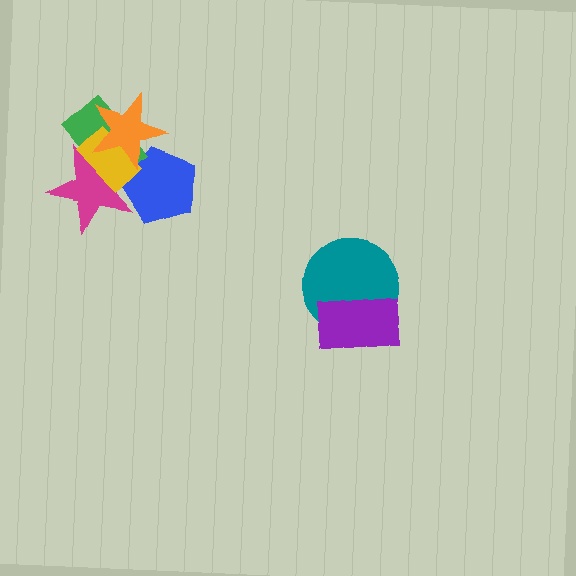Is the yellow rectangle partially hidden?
Yes, it is partially covered by another shape.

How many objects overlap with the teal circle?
1 object overlaps with the teal circle.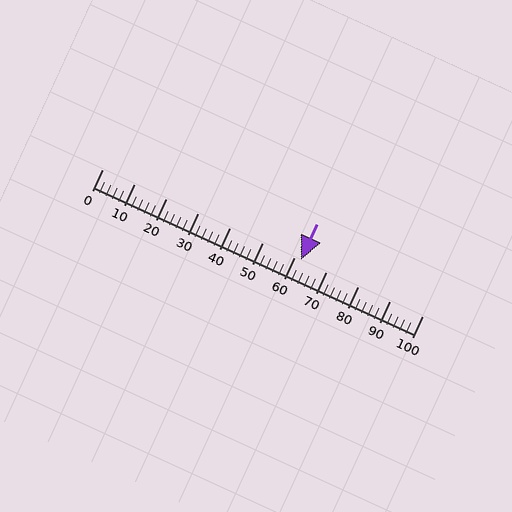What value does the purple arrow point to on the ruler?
The purple arrow points to approximately 62.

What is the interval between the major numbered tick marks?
The major tick marks are spaced 10 units apart.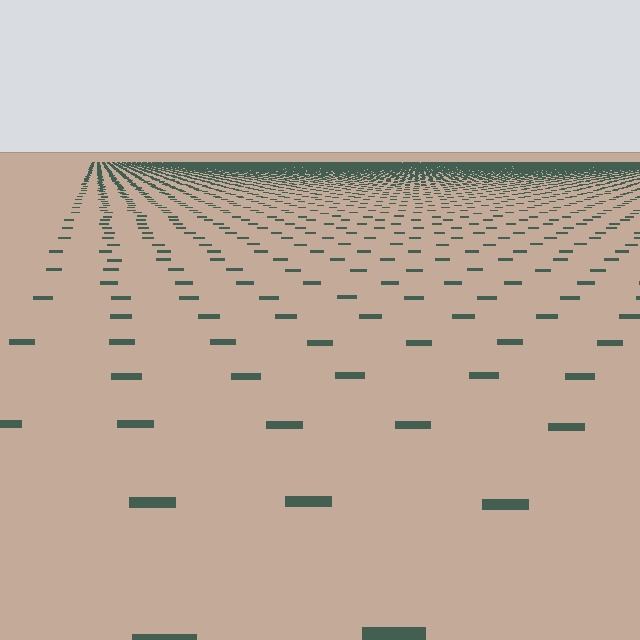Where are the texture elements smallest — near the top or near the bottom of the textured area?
Near the top.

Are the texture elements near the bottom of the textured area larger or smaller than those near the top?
Larger. Near the bottom, elements are closer to the viewer and appear at a bigger on-screen size.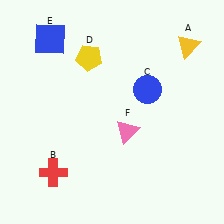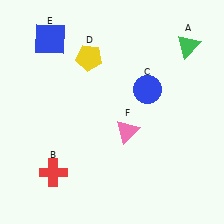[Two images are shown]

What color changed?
The triangle (A) changed from yellow in Image 1 to green in Image 2.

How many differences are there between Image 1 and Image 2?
There is 1 difference between the two images.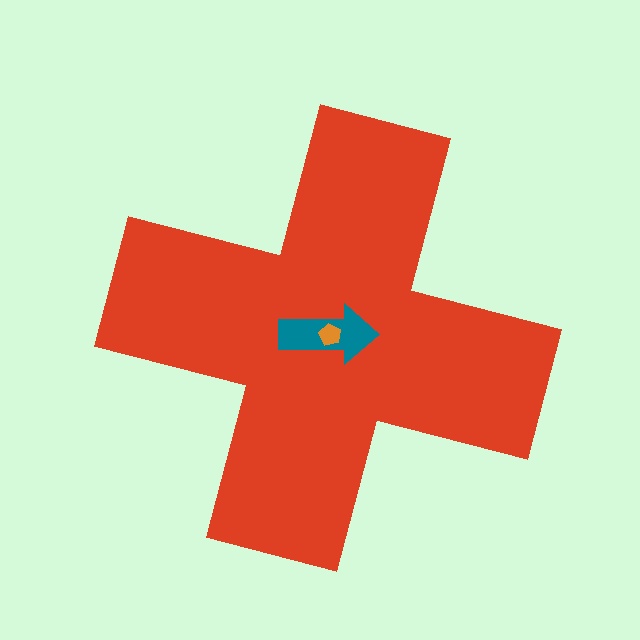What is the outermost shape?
The red cross.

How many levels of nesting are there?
3.